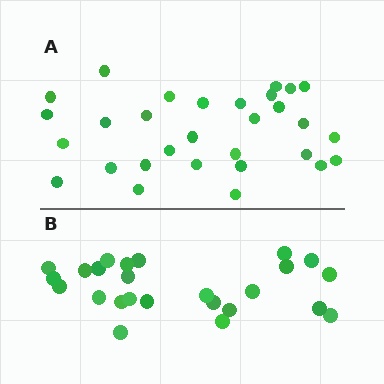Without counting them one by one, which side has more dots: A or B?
Region A (the top region) has more dots.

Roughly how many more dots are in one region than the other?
Region A has about 5 more dots than region B.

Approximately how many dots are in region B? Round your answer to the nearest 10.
About 20 dots. (The exact count is 25, which rounds to 20.)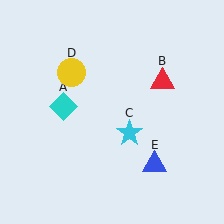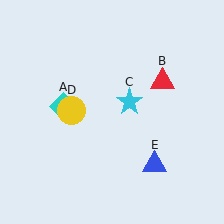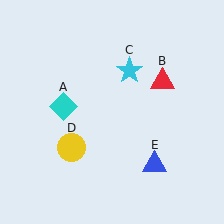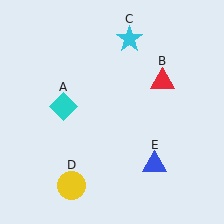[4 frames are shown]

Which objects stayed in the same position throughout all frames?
Cyan diamond (object A) and red triangle (object B) and blue triangle (object E) remained stationary.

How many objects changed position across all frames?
2 objects changed position: cyan star (object C), yellow circle (object D).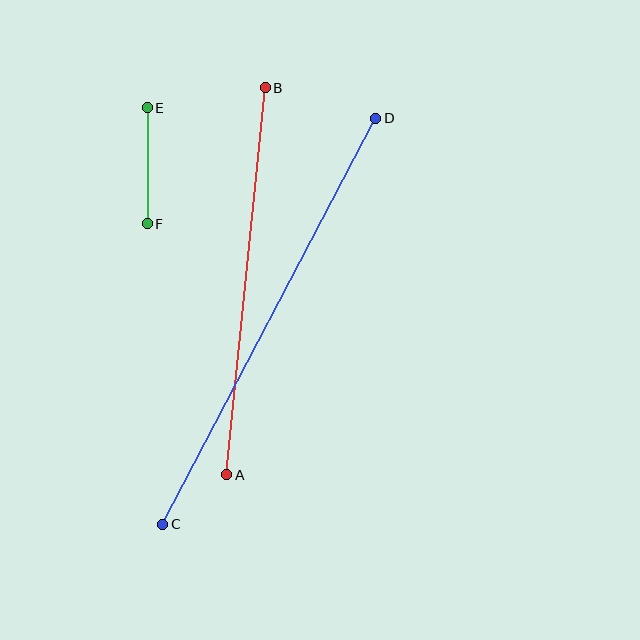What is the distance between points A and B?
The distance is approximately 389 pixels.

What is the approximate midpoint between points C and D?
The midpoint is at approximately (269, 321) pixels.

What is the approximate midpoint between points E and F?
The midpoint is at approximately (147, 166) pixels.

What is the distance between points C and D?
The distance is approximately 459 pixels.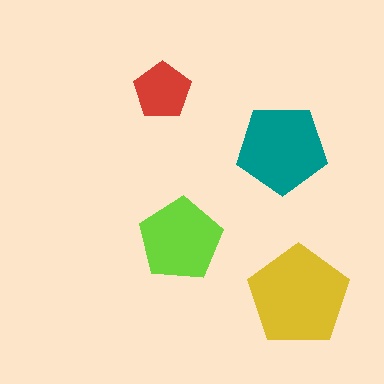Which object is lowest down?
The yellow pentagon is bottommost.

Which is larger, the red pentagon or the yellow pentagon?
The yellow one.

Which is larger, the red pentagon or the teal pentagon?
The teal one.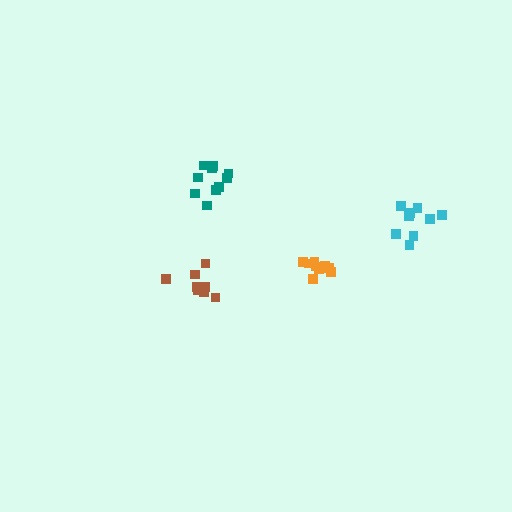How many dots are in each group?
Group 1: 9 dots, Group 2: 9 dots, Group 3: 9 dots, Group 4: 11 dots (38 total).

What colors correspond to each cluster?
The clusters are colored: orange, brown, cyan, teal.